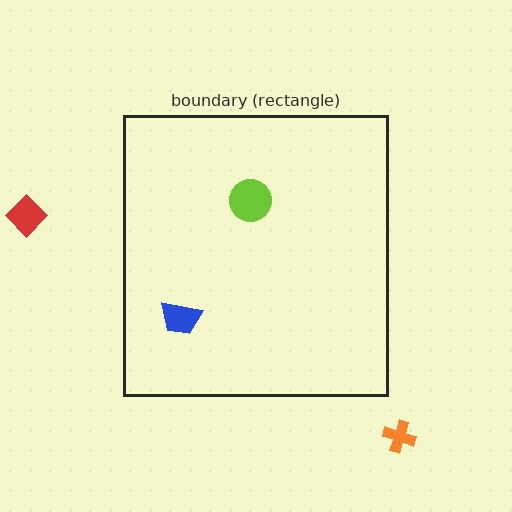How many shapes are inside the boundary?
2 inside, 2 outside.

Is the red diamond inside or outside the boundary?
Outside.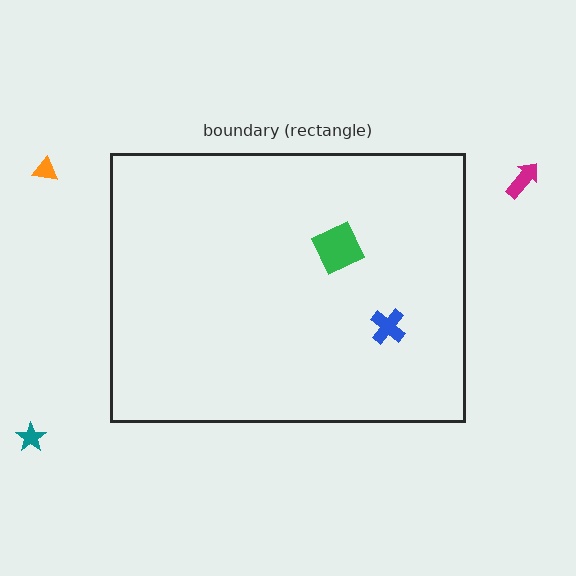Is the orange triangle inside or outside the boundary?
Outside.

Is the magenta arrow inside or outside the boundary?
Outside.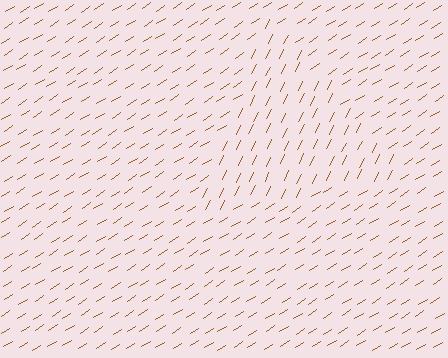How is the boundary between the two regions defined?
The boundary is defined purely by a change in line orientation (approximately 31 degrees difference). All lines are the same color and thickness.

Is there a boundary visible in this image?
Yes, there is a texture boundary formed by a change in line orientation.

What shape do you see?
I see a triangle.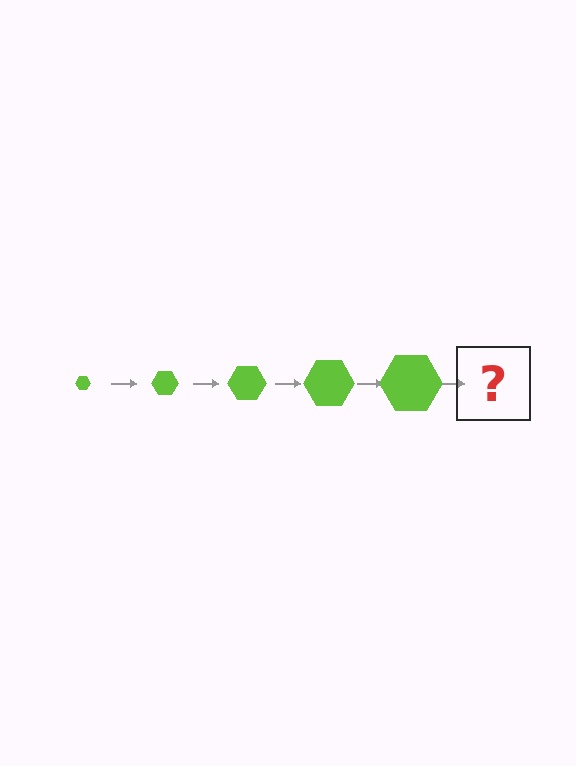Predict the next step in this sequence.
The next step is a lime hexagon, larger than the previous one.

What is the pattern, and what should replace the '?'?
The pattern is that the hexagon gets progressively larger each step. The '?' should be a lime hexagon, larger than the previous one.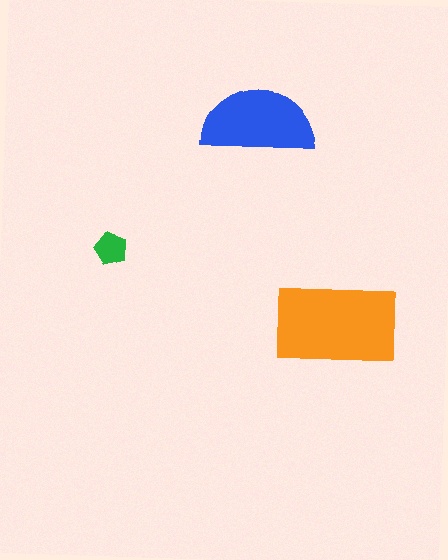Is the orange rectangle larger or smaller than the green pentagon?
Larger.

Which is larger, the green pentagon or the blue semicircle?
The blue semicircle.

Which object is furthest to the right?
The orange rectangle is rightmost.